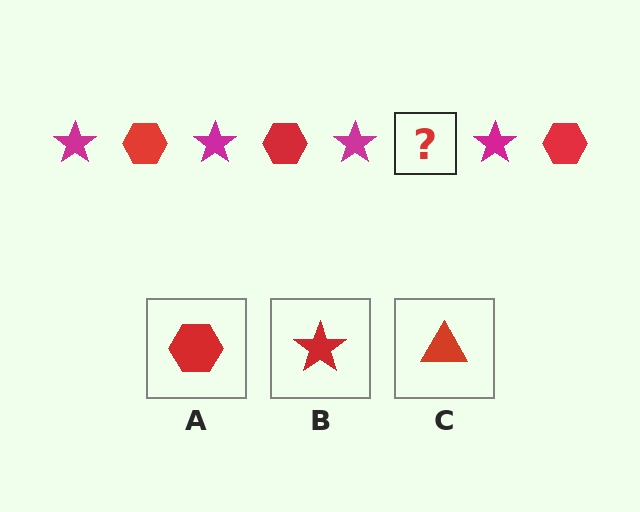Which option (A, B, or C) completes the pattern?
A.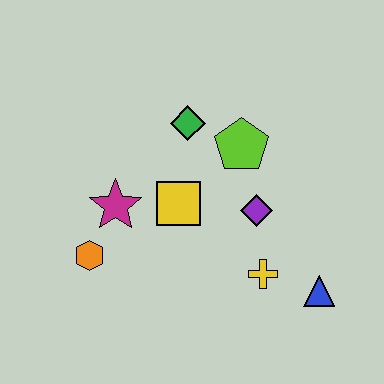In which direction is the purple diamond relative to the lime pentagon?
The purple diamond is below the lime pentagon.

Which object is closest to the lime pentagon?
The green diamond is closest to the lime pentagon.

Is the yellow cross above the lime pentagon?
No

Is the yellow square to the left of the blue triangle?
Yes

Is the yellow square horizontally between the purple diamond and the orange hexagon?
Yes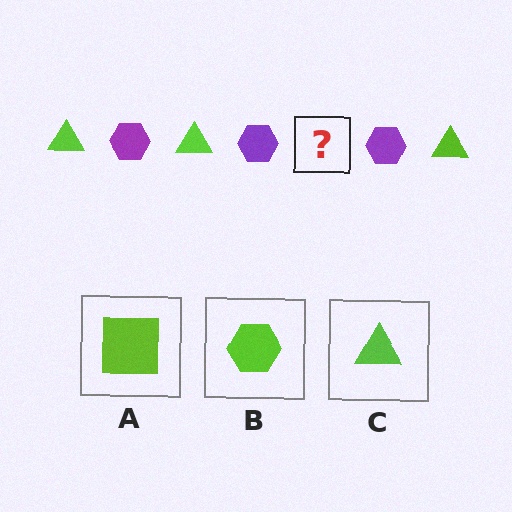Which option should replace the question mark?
Option C.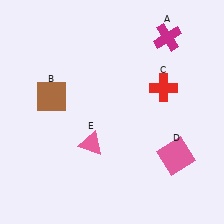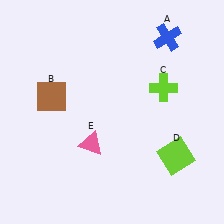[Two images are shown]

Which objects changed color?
A changed from magenta to blue. C changed from red to lime. D changed from pink to lime.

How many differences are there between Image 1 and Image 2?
There are 3 differences between the two images.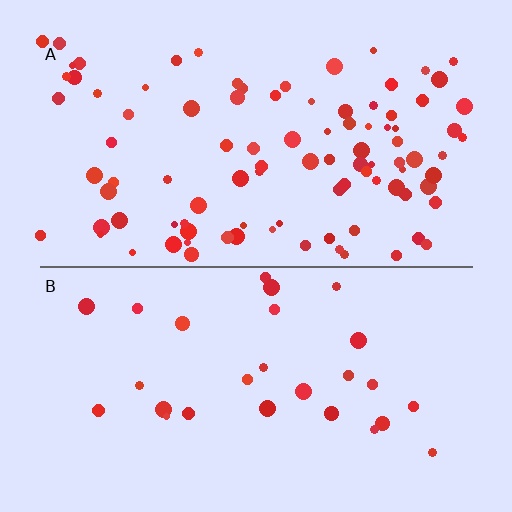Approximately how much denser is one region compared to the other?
Approximately 3.5× — region A over region B.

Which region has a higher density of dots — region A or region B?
A (the top).